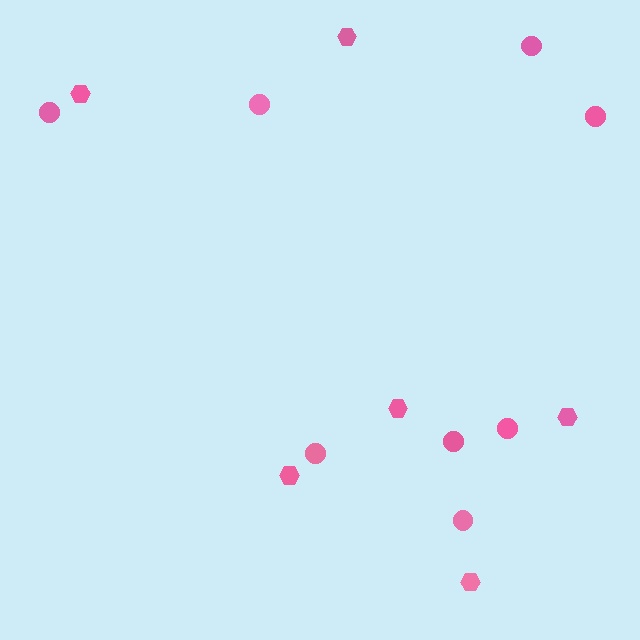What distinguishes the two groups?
There are 2 groups: one group of circles (8) and one group of hexagons (6).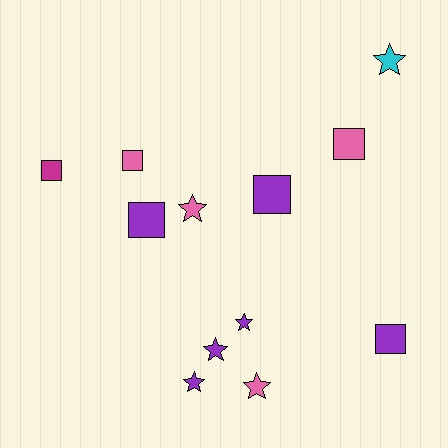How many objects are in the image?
There are 12 objects.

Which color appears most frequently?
Purple, with 6 objects.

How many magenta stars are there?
There are no magenta stars.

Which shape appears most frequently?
Square, with 6 objects.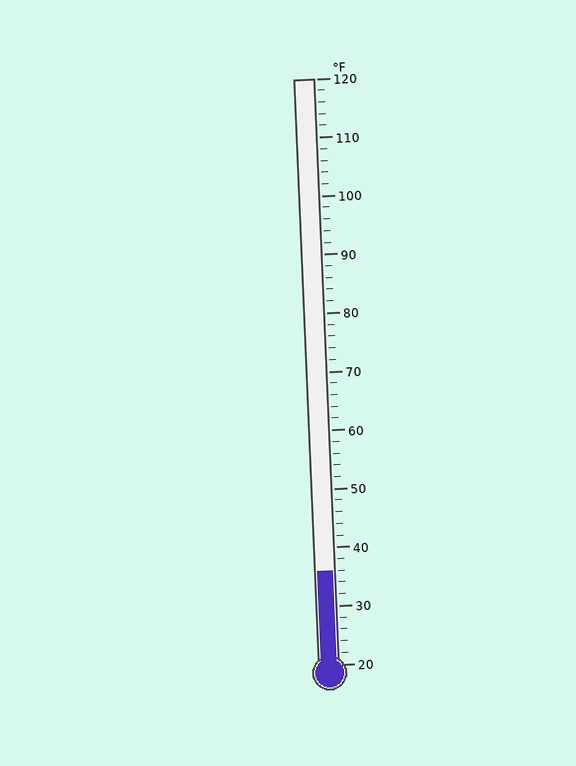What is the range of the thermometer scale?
The thermometer scale ranges from 20°F to 120°F.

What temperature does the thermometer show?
The thermometer shows approximately 36°F.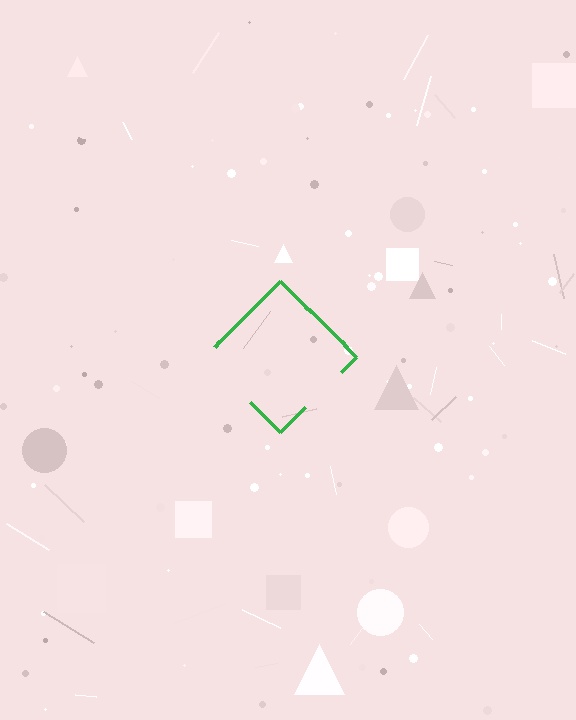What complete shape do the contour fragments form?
The contour fragments form a diamond.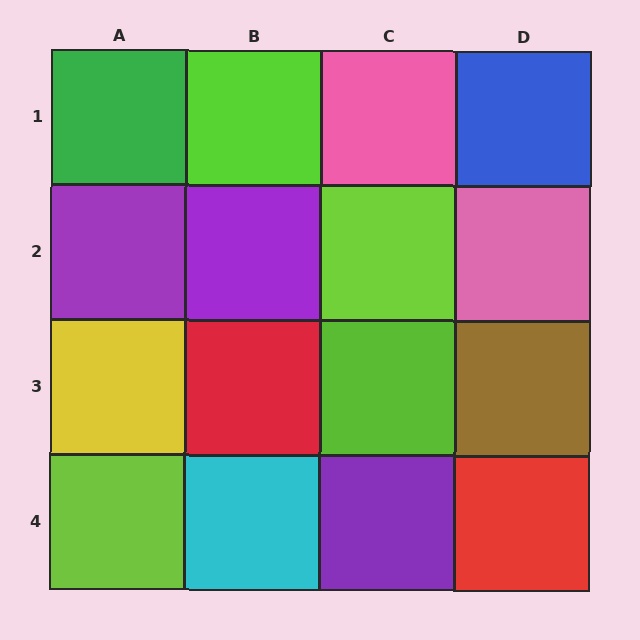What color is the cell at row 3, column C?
Lime.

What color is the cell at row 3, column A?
Yellow.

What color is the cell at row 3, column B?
Red.